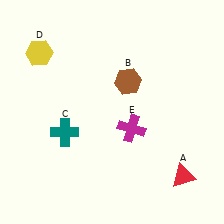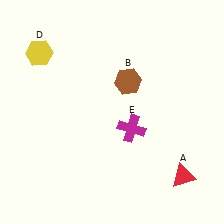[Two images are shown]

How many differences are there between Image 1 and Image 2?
There is 1 difference between the two images.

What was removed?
The teal cross (C) was removed in Image 2.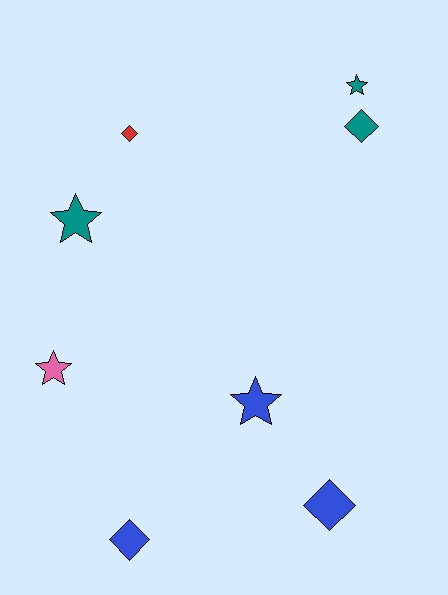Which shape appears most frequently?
Diamond, with 4 objects.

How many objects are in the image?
There are 8 objects.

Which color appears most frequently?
Blue, with 3 objects.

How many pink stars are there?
There is 1 pink star.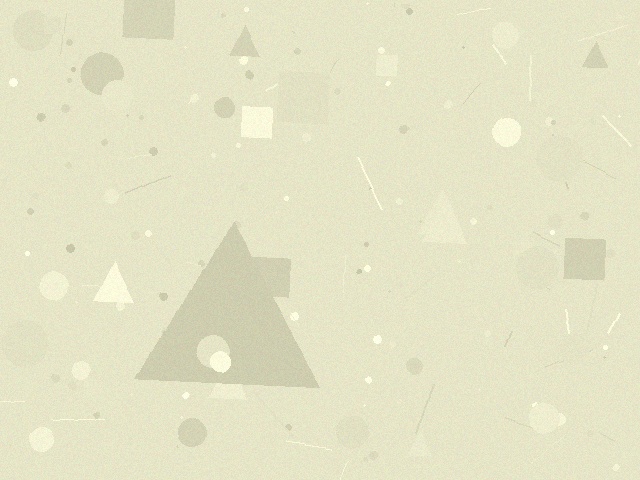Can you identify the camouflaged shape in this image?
The camouflaged shape is a triangle.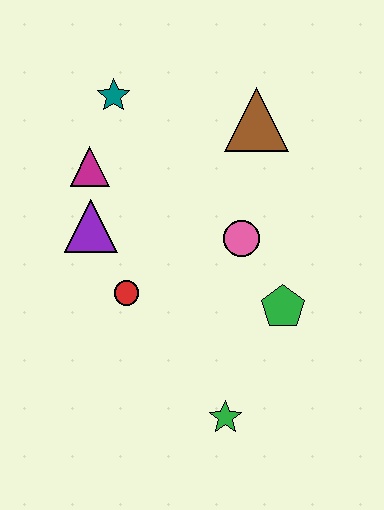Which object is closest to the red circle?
The purple triangle is closest to the red circle.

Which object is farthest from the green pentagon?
The teal star is farthest from the green pentagon.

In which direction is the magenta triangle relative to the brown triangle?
The magenta triangle is to the left of the brown triangle.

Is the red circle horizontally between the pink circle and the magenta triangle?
Yes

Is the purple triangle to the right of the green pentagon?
No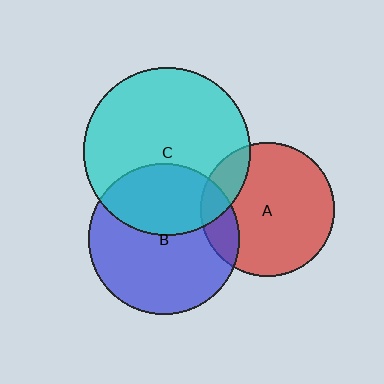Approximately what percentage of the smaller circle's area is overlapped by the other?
Approximately 15%.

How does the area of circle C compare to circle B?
Approximately 1.2 times.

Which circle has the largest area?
Circle C (cyan).